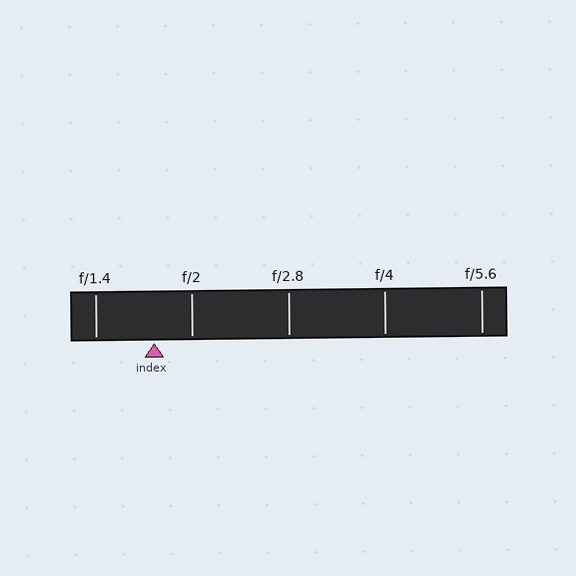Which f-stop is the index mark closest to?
The index mark is closest to f/2.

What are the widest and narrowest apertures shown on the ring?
The widest aperture shown is f/1.4 and the narrowest is f/5.6.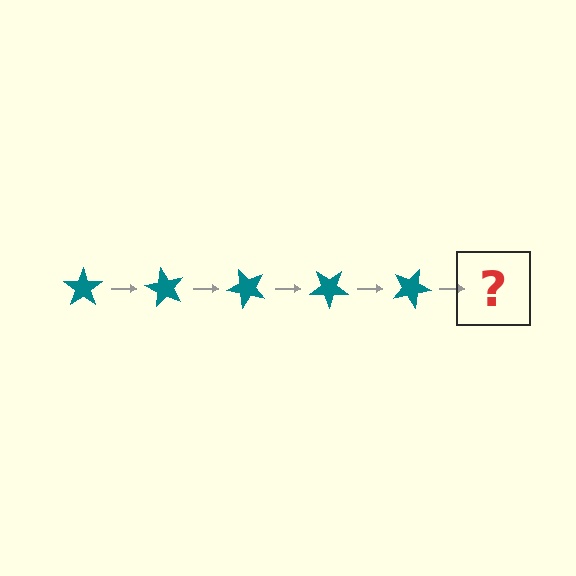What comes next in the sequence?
The next element should be a teal star rotated 300 degrees.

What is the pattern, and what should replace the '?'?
The pattern is that the star rotates 60 degrees each step. The '?' should be a teal star rotated 300 degrees.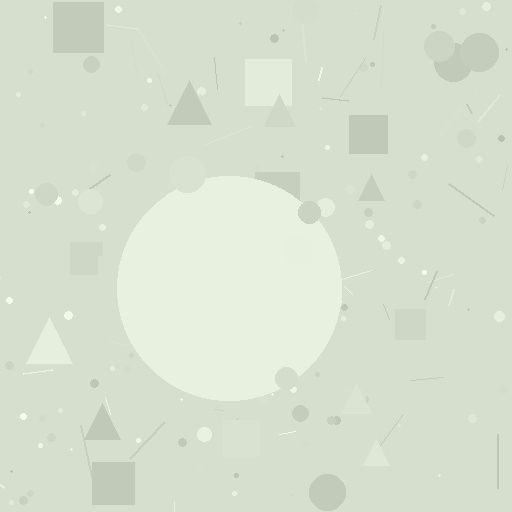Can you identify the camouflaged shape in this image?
The camouflaged shape is a circle.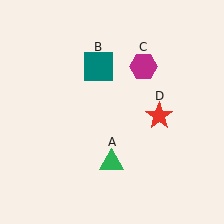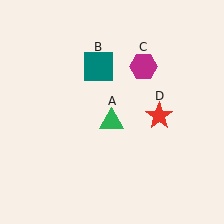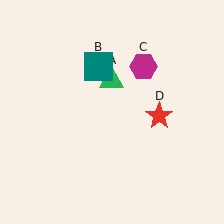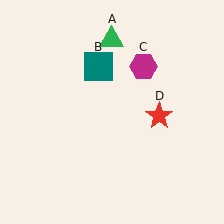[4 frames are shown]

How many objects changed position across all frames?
1 object changed position: green triangle (object A).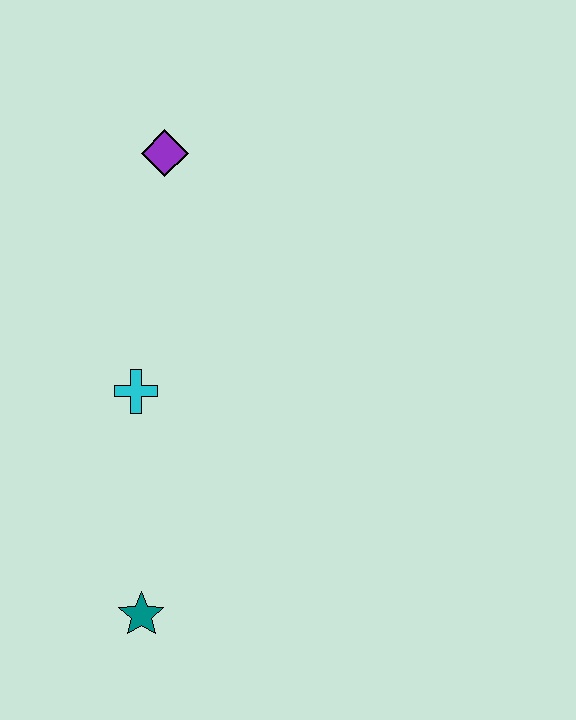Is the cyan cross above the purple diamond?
No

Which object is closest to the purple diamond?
The cyan cross is closest to the purple diamond.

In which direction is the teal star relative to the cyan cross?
The teal star is below the cyan cross.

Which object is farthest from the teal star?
The purple diamond is farthest from the teal star.